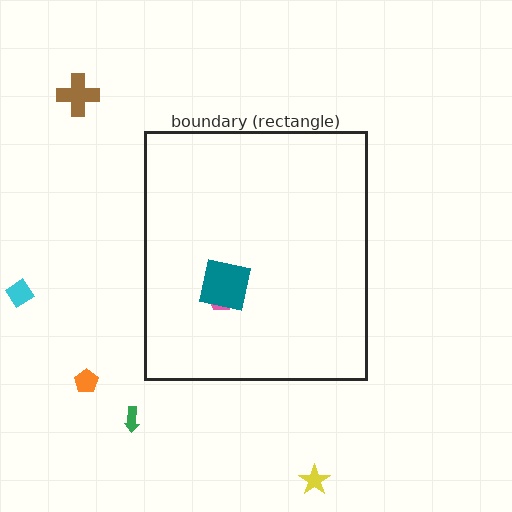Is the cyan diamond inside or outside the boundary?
Outside.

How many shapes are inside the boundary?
2 inside, 5 outside.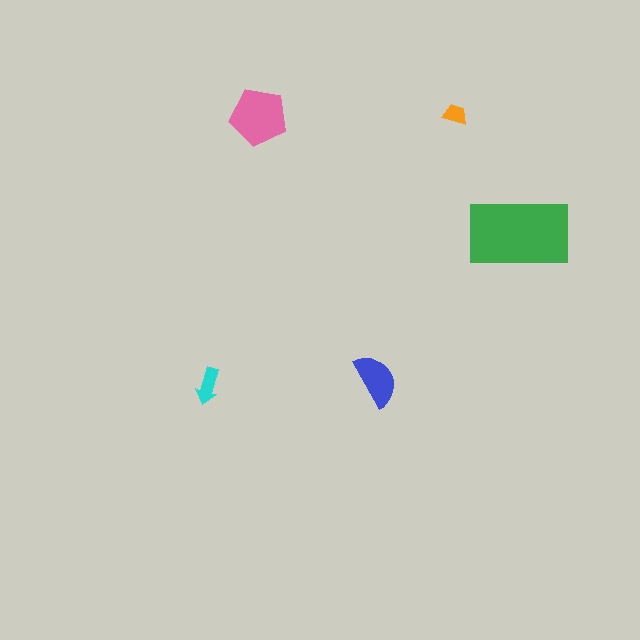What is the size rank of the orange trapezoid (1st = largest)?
5th.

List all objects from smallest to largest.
The orange trapezoid, the cyan arrow, the blue semicircle, the pink pentagon, the green rectangle.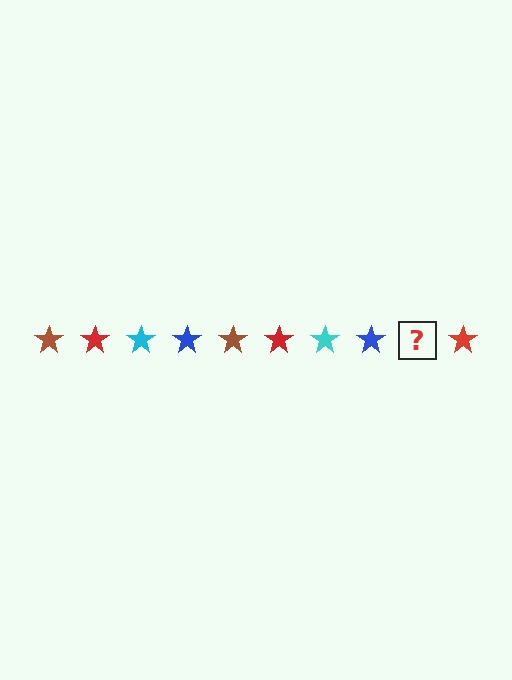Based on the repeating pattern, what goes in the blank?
The blank should be a brown star.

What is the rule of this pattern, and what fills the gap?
The rule is that the pattern cycles through brown, red, cyan, blue stars. The gap should be filled with a brown star.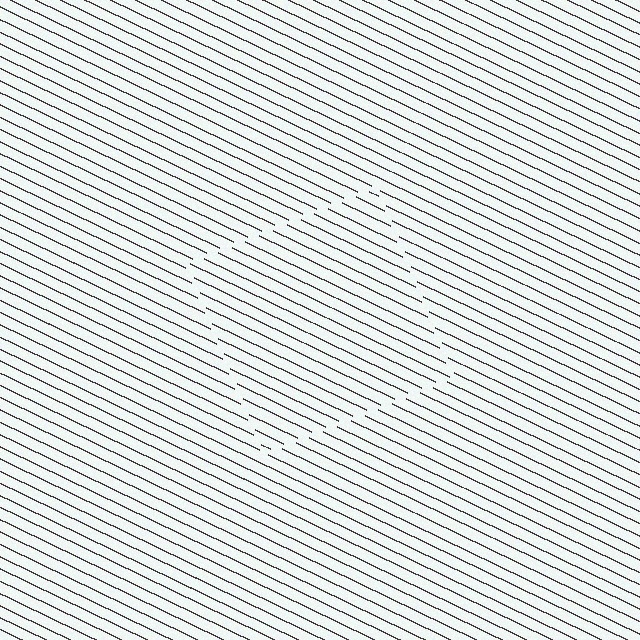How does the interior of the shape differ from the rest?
The interior of the shape contains the same grating, shifted by half a period — the contour is defined by the phase discontinuity where line-ends from the inner and outer gratings abut.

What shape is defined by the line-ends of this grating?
An illusory square. The interior of the shape contains the same grating, shifted by half a period — the contour is defined by the phase discontinuity where line-ends from the inner and outer gratings abut.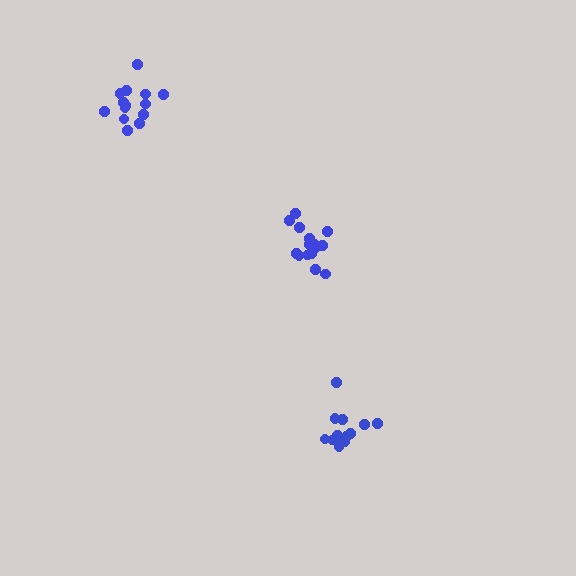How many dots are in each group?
Group 1: 15 dots, Group 2: 12 dots, Group 3: 14 dots (41 total).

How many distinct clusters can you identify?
There are 3 distinct clusters.